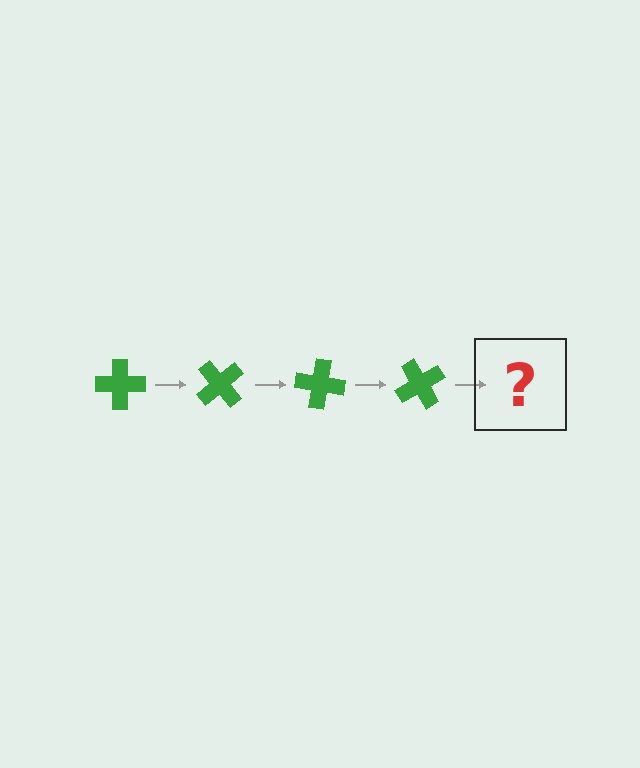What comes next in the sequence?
The next element should be a green cross rotated 200 degrees.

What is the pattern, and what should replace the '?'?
The pattern is that the cross rotates 50 degrees each step. The '?' should be a green cross rotated 200 degrees.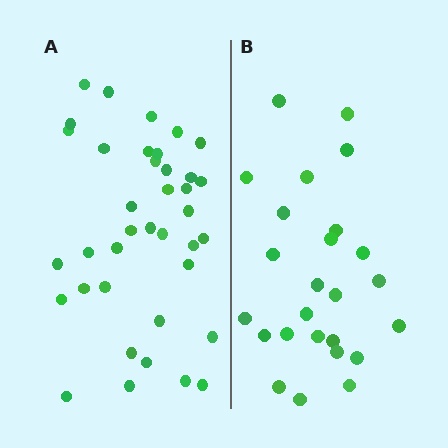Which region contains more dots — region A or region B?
Region A (the left region) has more dots.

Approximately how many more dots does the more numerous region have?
Region A has approximately 15 more dots than region B.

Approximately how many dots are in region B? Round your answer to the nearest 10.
About 20 dots. (The exact count is 25, which rounds to 20.)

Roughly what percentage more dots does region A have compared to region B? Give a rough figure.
About 50% more.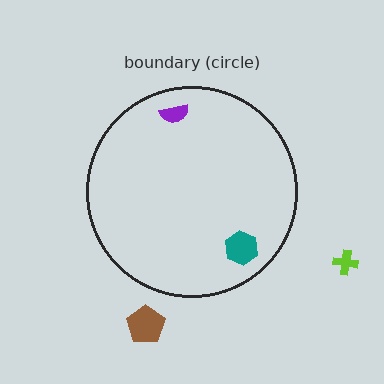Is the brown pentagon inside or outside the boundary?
Outside.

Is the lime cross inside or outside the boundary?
Outside.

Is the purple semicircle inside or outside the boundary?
Inside.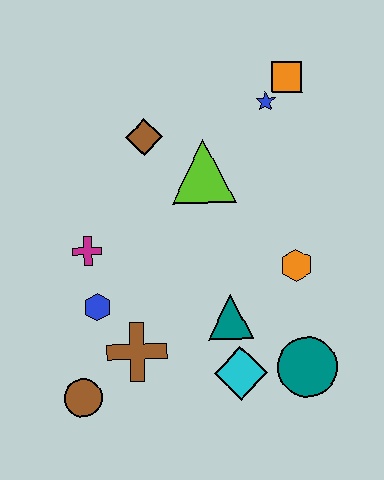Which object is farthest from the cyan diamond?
The orange square is farthest from the cyan diamond.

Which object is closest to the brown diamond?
The lime triangle is closest to the brown diamond.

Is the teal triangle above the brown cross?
Yes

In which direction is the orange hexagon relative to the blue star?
The orange hexagon is below the blue star.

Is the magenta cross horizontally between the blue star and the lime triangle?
No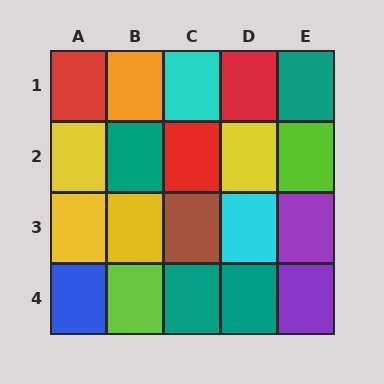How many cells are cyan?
2 cells are cyan.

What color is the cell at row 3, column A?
Yellow.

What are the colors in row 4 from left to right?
Blue, lime, teal, teal, purple.